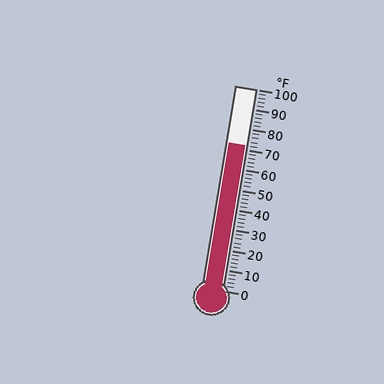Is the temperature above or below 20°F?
The temperature is above 20°F.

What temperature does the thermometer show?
The thermometer shows approximately 72°F.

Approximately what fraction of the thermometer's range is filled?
The thermometer is filled to approximately 70% of its range.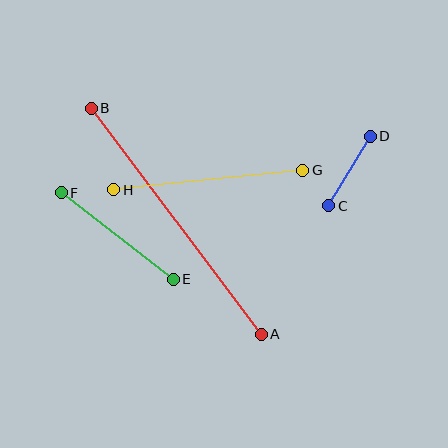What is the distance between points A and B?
The distance is approximately 283 pixels.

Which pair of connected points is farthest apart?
Points A and B are farthest apart.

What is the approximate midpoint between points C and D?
The midpoint is at approximately (349, 171) pixels.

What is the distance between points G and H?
The distance is approximately 190 pixels.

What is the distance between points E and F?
The distance is approximately 142 pixels.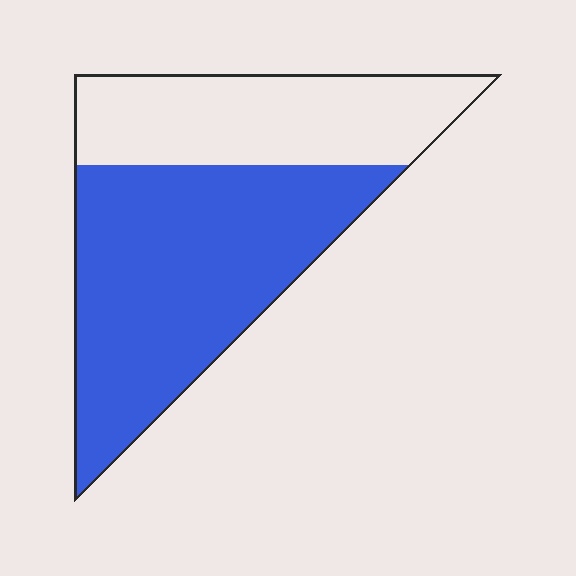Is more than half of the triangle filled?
Yes.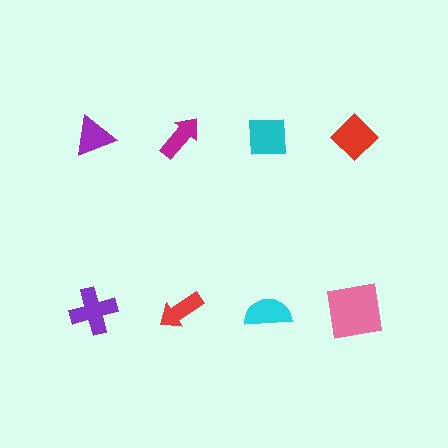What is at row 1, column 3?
A cyan square.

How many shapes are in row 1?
4 shapes.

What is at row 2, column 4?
A pink square.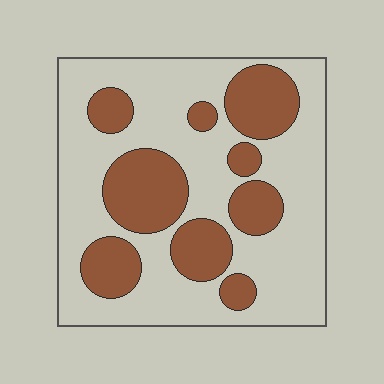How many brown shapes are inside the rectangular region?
9.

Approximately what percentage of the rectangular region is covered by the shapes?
Approximately 30%.